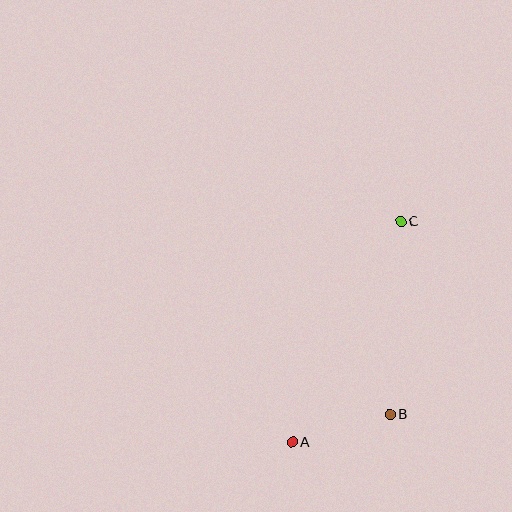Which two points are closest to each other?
Points A and B are closest to each other.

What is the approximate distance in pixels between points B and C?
The distance between B and C is approximately 193 pixels.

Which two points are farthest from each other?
Points A and C are farthest from each other.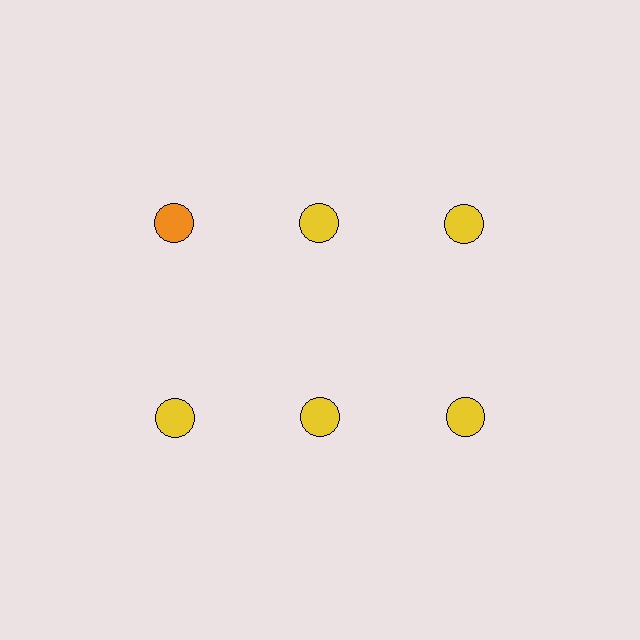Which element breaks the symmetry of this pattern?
The orange circle in the top row, leftmost column breaks the symmetry. All other shapes are yellow circles.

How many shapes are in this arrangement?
There are 6 shapes arranged in a grid pattern.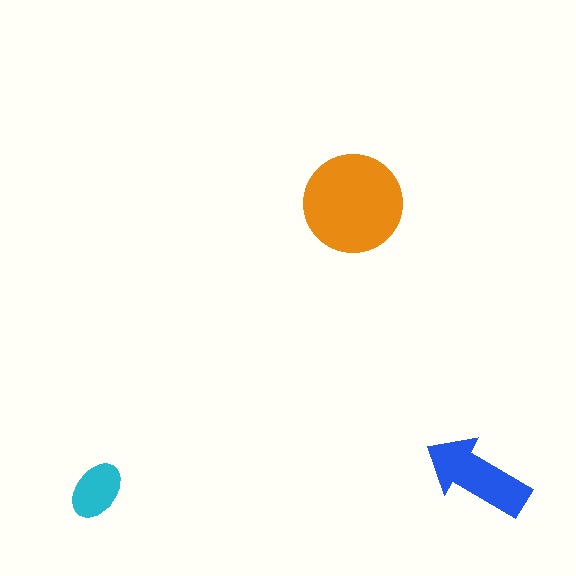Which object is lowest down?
The cyan ellipse is bottommost.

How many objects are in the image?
There are 3 objects in the image.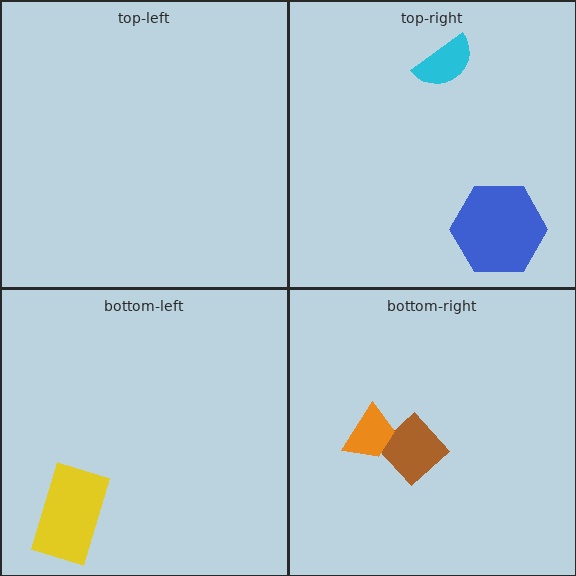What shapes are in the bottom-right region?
The brown diamond, the orange trapezoid.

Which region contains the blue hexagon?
The top-right region.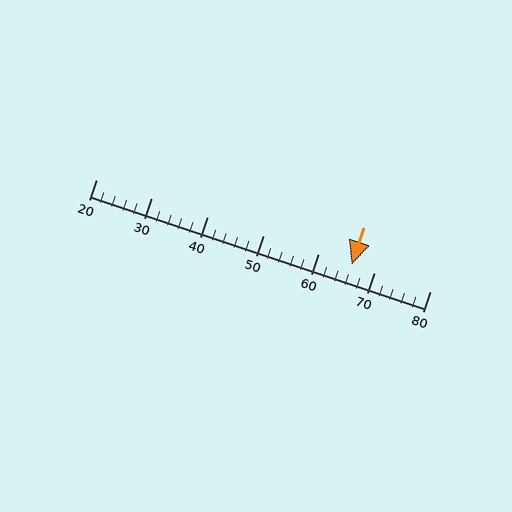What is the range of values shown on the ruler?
The ruler shows values from 20 to 80.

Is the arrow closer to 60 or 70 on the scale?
The arrow is closer to 70.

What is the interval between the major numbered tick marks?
The major tick marks are spaced 10 units apart.